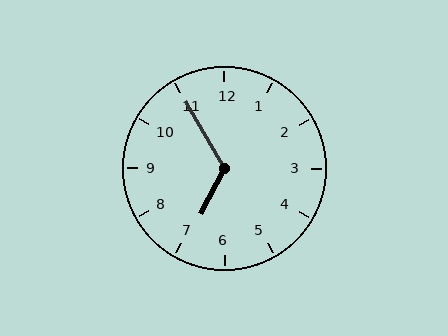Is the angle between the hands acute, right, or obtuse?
It is obtuse.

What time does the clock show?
6:55.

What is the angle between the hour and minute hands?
Approximately 122 degrees.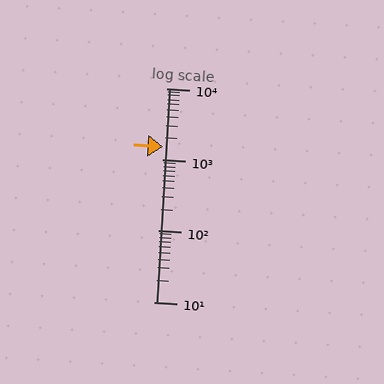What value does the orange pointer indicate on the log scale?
The pointer indicates approximately 1500.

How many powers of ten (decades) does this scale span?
The scale spans 3 decades, from 10 to 10000.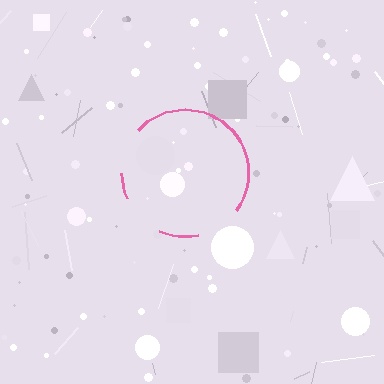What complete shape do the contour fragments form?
The contour fragments form a circle.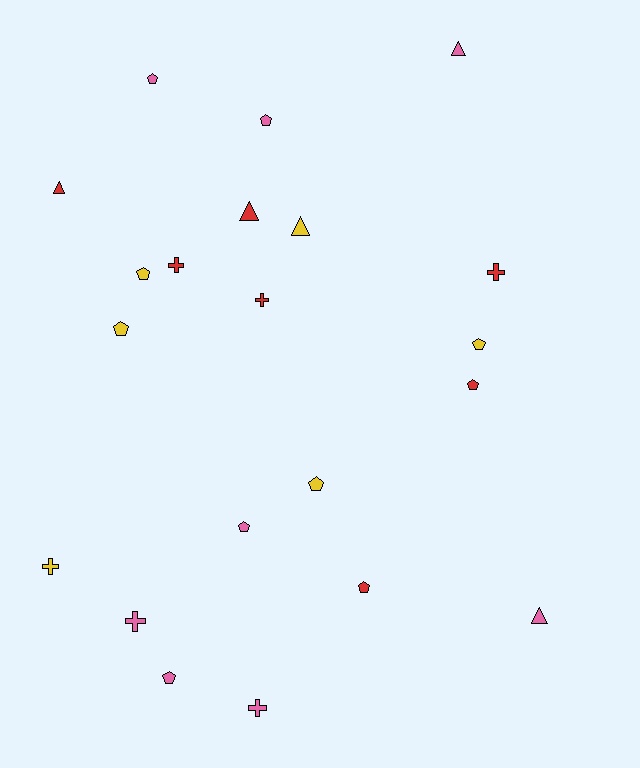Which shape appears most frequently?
Pentagon, with 10 objects.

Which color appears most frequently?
Pink, with 8 objects.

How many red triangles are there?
There are 2 red triangles.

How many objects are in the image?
There are 21 objects.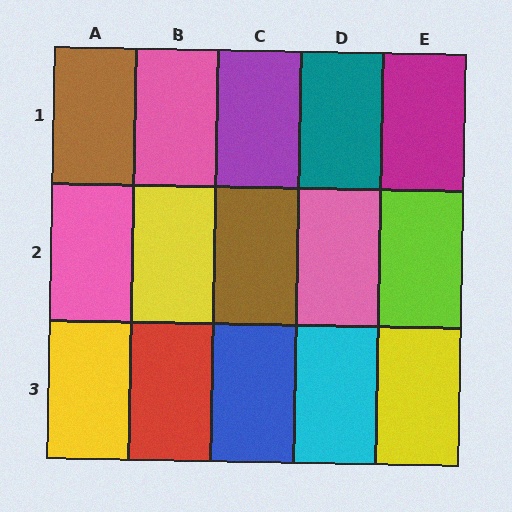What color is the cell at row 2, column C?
Brown.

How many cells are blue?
1 cell is blue.